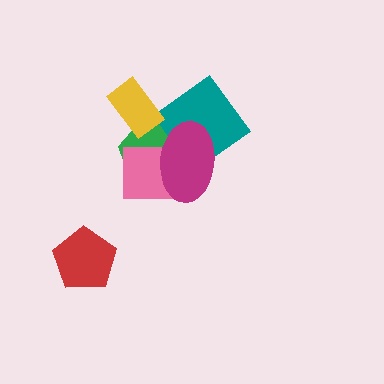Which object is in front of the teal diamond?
The magenta ellipse is in front of the teal diamond.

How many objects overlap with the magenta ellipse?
3 objects overlap with the magenta ellipse.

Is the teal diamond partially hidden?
Yes, it is partially covered by another shape.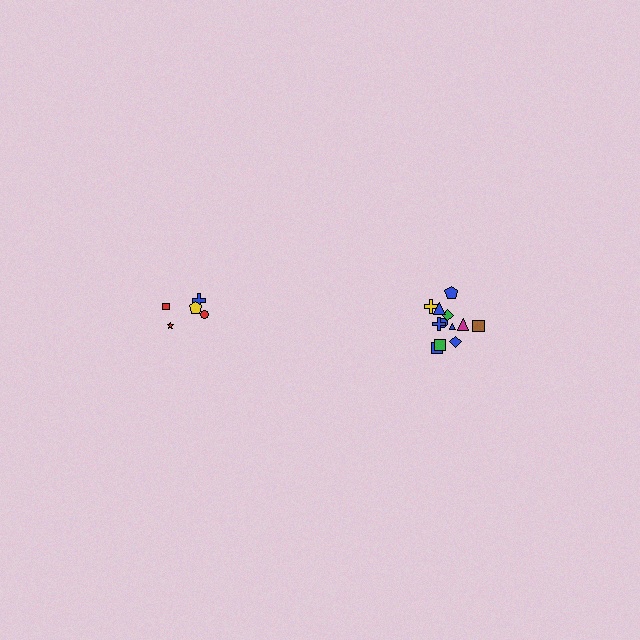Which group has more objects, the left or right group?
The right group.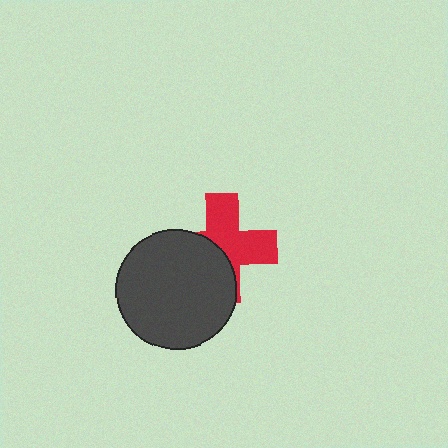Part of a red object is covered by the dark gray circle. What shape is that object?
It is a cross.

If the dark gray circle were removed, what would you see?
You would see the complete red cross.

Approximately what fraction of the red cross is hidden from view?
Roughly 45% of the red cross is hidden behind the dark gray circle.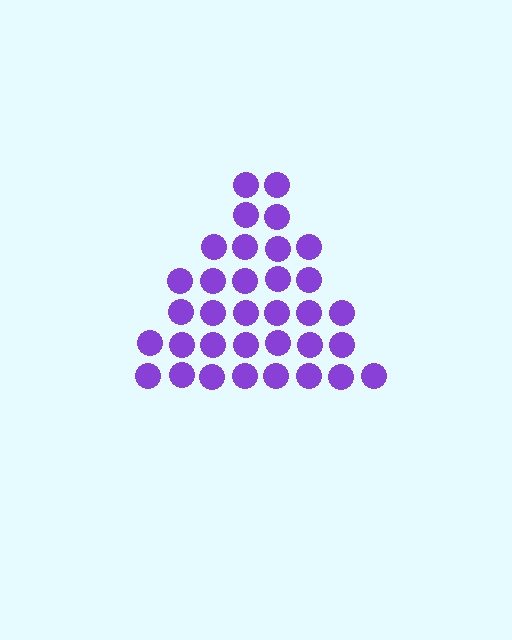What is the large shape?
The large shape is a triangle.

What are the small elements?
The small elements are circles.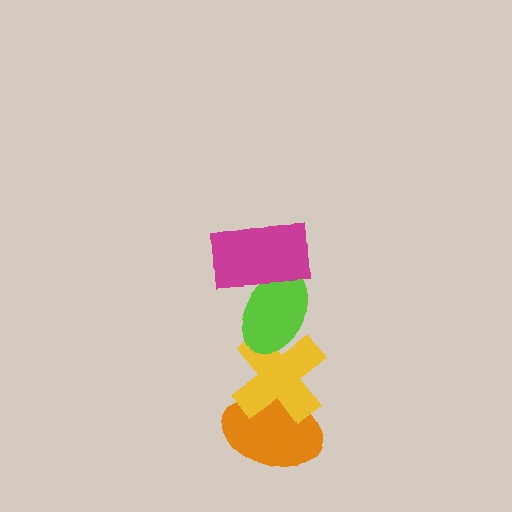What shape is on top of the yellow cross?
The lime ellipse is on top of the yellow cross.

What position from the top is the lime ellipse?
The lime ellipse is 2nd from the top.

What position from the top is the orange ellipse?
The orange ellipse is 4th from the top.